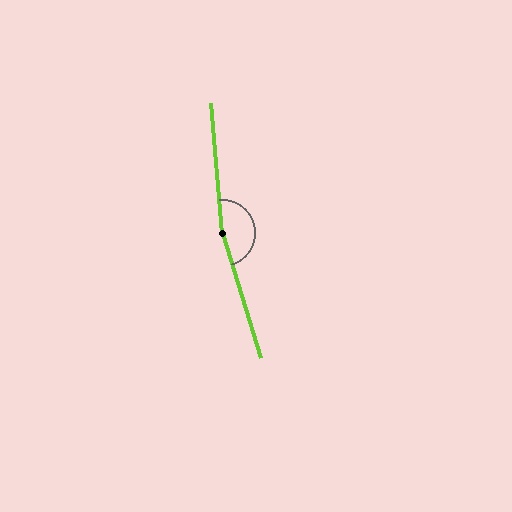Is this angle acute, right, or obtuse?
It is obtuse.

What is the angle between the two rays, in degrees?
Approximately 167 degrees.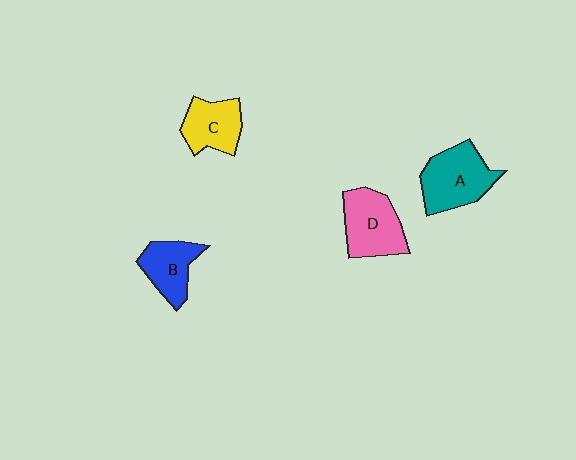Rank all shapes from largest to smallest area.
From largest to smallest: A (teal), D (pink), C (yellow), B (blue).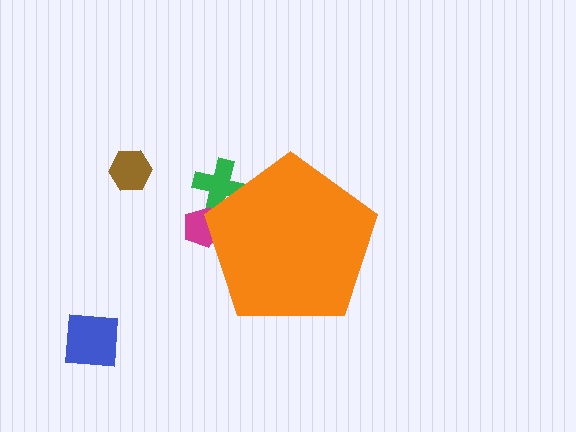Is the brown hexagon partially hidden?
No, the brown hexagon is fully visible.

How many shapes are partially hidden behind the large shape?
2 shapes are partially hidden.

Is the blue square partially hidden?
No, the blue square is fully visible.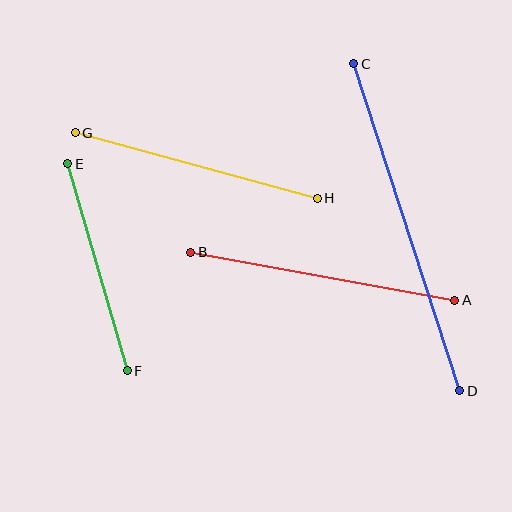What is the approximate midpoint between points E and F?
The midpoint is at approximately (98, 267) pixels.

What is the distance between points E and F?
The distance is approximately 216 pixels.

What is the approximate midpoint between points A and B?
The midpoint is at approximately (323, 276) pixels.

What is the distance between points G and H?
The distance is approximately 251 pixels.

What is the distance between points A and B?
The distance is approximately 269 pixels.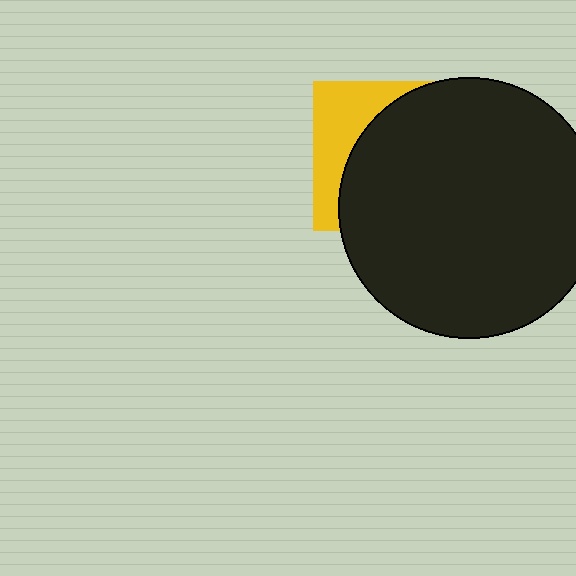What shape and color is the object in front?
The object in front is a black circle.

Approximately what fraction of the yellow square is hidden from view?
Roughly 69% of the yellow square is hidden behind the black circle.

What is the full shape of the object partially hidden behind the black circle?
The partially hidden object is a yellow square.